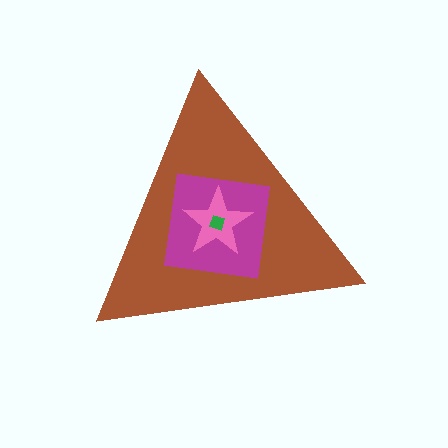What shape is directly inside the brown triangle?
The magenta square.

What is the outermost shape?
The brown triangle.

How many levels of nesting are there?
4.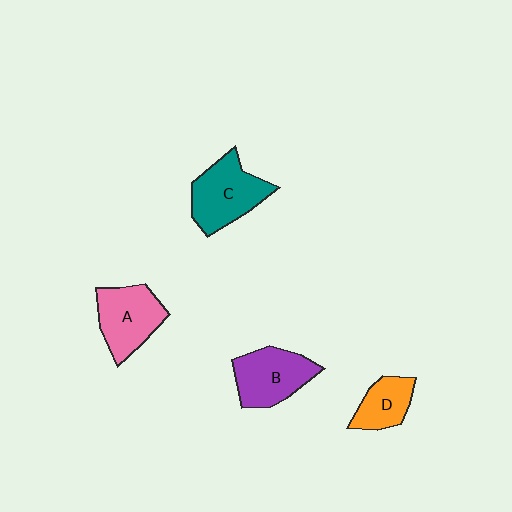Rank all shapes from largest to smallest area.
From largest to smallest: C (teal), B (purple), A (pink), D (orange).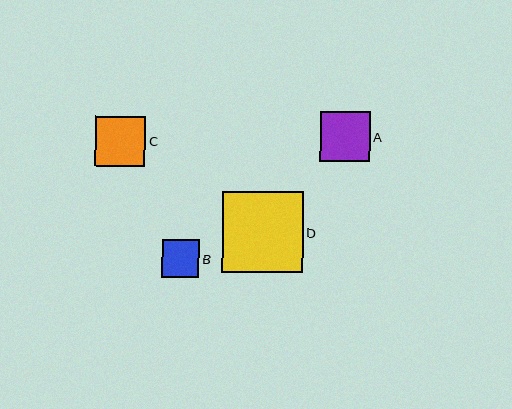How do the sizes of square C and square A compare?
Square C and square A are approximately the same size.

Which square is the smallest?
Square B is the smallest with a size of approximately 37 pixels.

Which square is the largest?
Square D is the largest with a size of approximately 80 pixels.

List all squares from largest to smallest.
From largest to smallest: D, C, A, B.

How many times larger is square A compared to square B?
Square A is approximately 1.3 times the size of square B.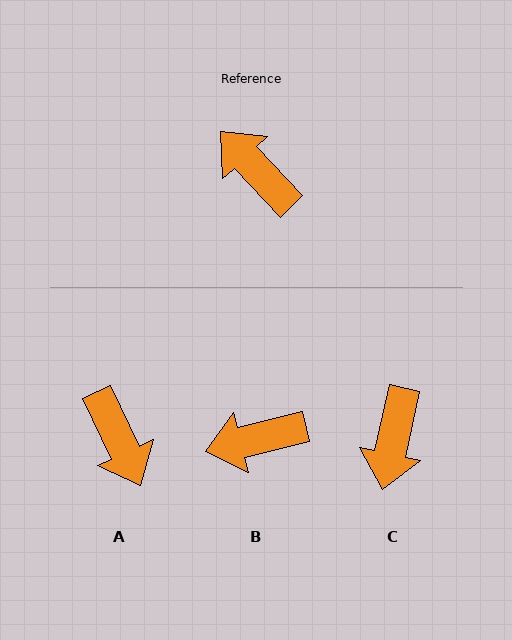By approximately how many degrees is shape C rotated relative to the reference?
Approximately 124 degrees counter-clockwise.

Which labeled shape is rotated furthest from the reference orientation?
A, about 162 degrees away.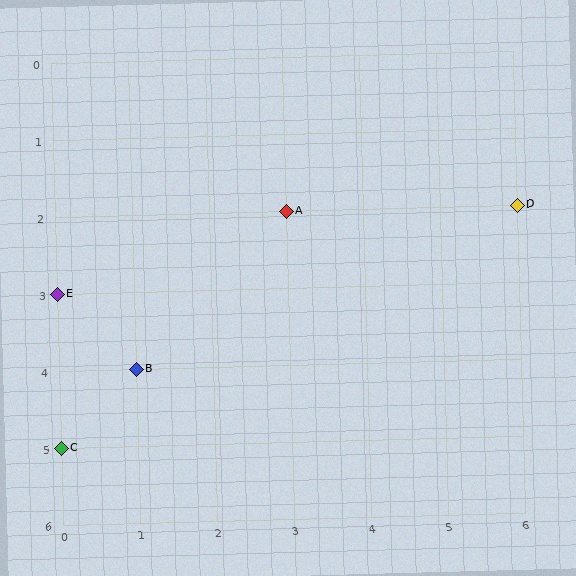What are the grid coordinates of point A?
Point A is at grid coordinates (3, 2).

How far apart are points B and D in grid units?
Points B and D are 5 columns and 2 rows apart (about 5.4 grid units diagonally).